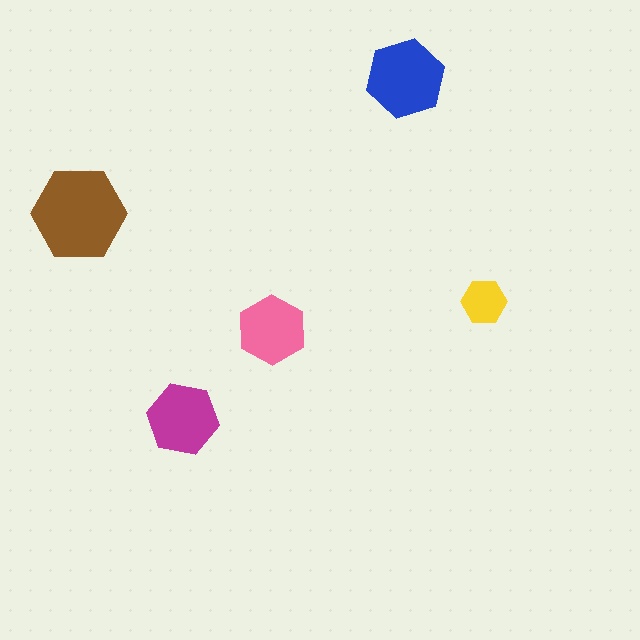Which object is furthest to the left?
The brown hexagon is leftmost.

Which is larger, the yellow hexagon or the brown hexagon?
The brown one.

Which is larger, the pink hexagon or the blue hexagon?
The blue one.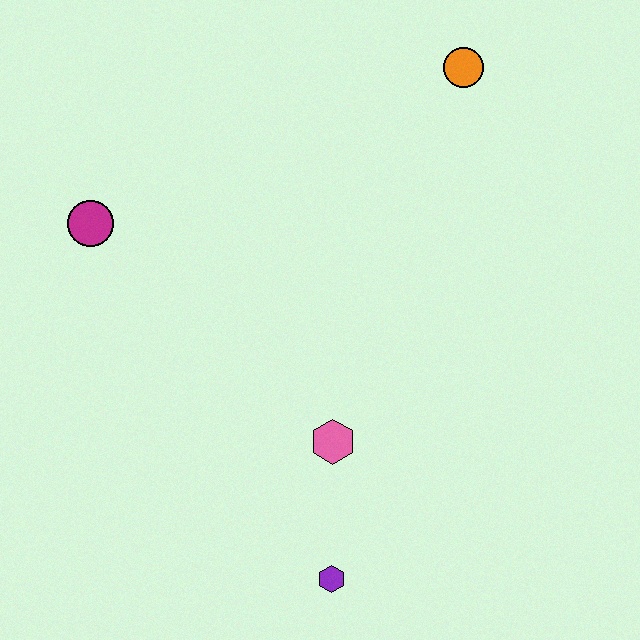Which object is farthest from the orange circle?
The purple hexagon is farthest from the orange circle.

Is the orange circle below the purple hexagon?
No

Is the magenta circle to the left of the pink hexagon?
Yes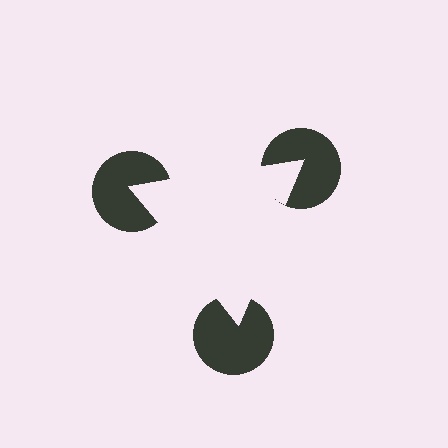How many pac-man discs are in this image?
There are 3 — one at each vertex of the illusory triangle.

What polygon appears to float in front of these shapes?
An illusory triangle — its edges are inferred from the aligned wedge cuts in the pac-man discs, not physically drawn.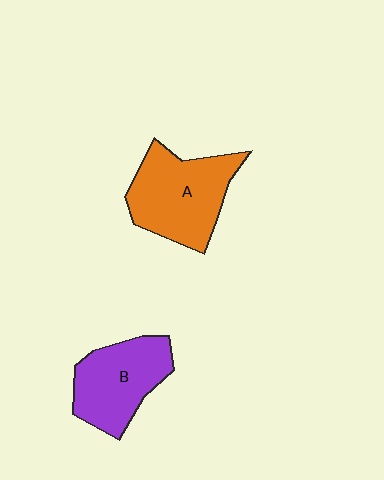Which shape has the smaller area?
Shape B (purple).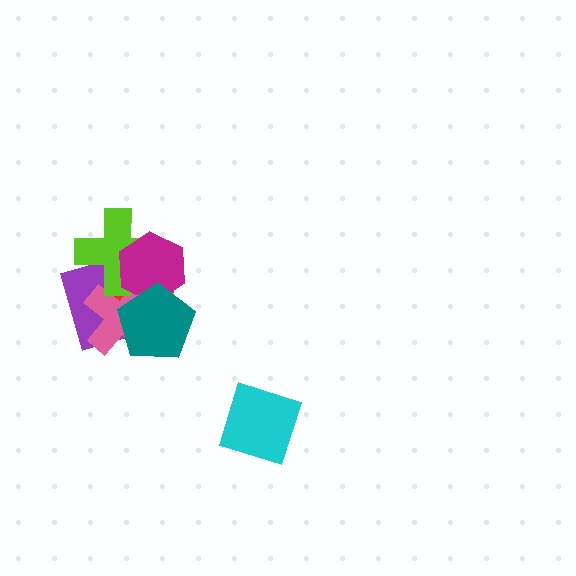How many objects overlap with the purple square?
5 objects overlap with the purple square.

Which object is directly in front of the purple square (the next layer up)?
The red pentagon is directly in front of the purple square.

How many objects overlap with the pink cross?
5 objects overlap with the pink cross.